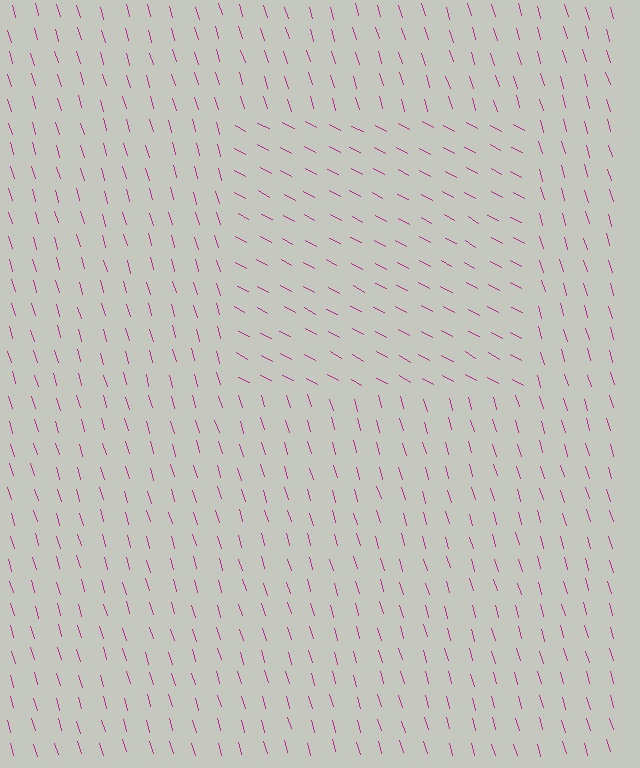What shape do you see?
I see a rectangle.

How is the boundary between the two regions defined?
The boundary is defined purely by a change in line orientation (approximately 45 degrees difference). All lines are the same color and thickness.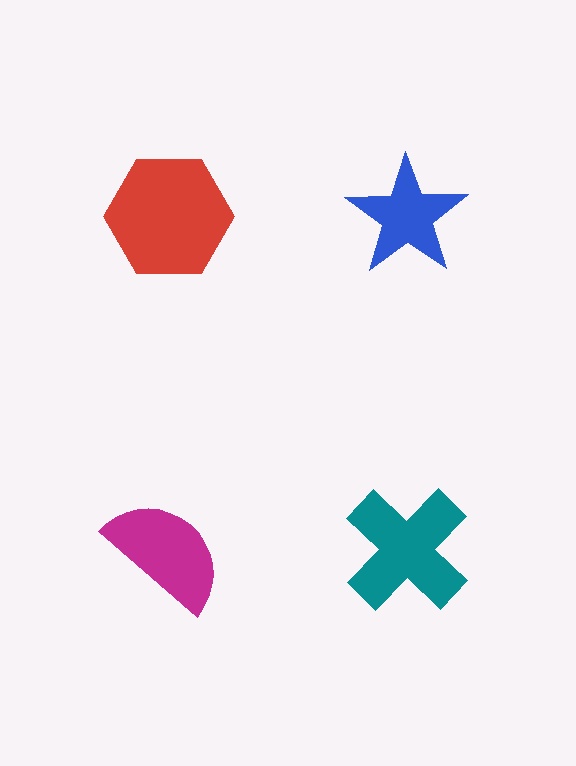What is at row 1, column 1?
A red hexagon.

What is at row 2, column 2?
A teal cross.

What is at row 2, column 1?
A magenta semicircle.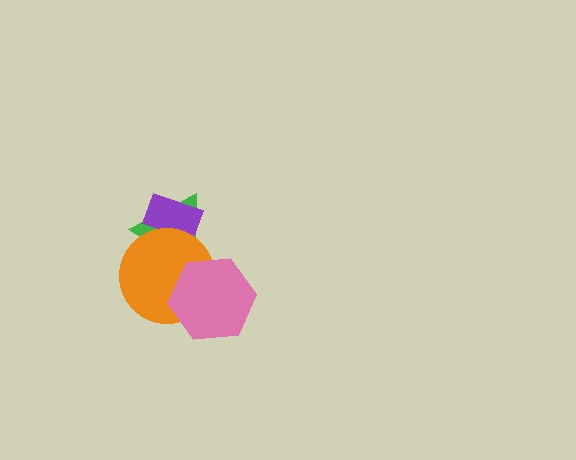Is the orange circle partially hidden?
Yes, it is partially covered by another shape.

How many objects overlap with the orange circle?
3 objects overlap with the orange circle.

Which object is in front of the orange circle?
The pink hexagon is in front of the orange circle.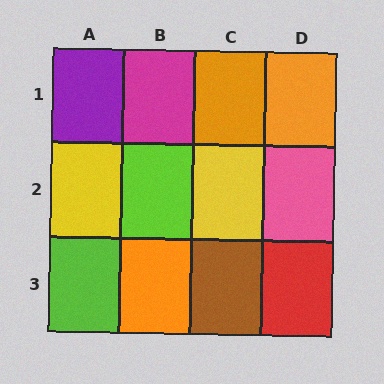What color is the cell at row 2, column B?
Lime.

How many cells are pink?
1 cell is pink.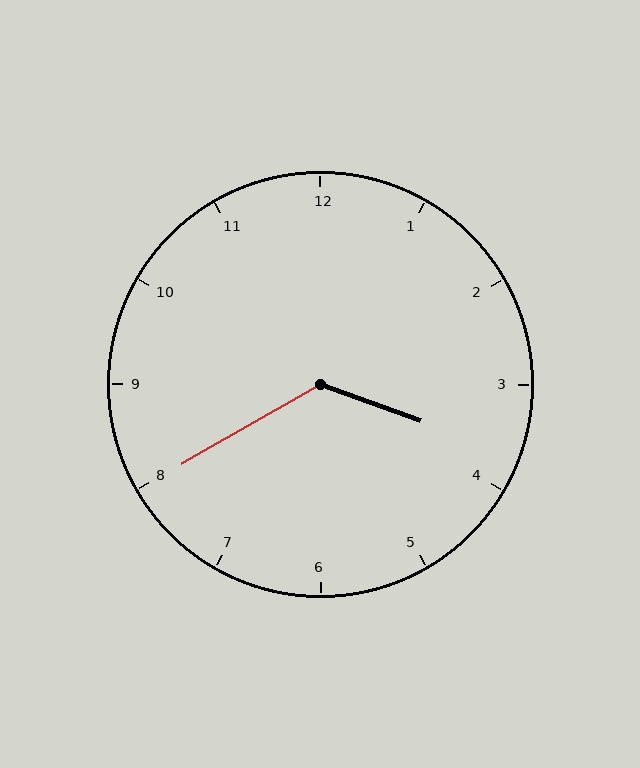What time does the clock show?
3:40.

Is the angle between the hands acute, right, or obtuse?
It is obtuse.